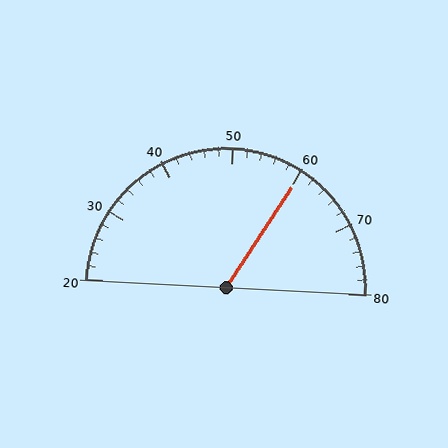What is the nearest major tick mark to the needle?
The nearest major tick mark is 60.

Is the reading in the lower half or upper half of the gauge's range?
The reading is in the upper half of the range (20 to 80).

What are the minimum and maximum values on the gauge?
The gauge ranges from 20 to 80.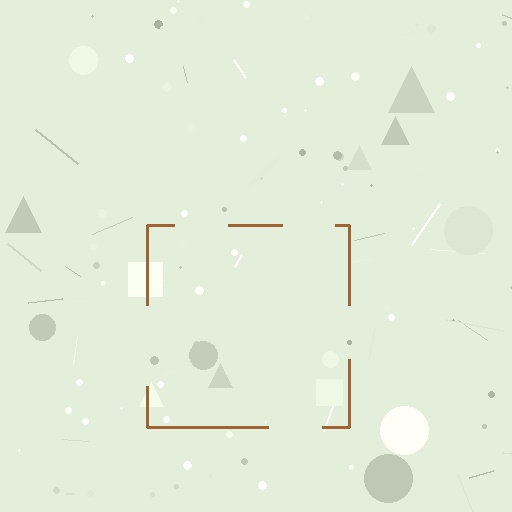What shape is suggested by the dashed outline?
The dashed outline suggests a square.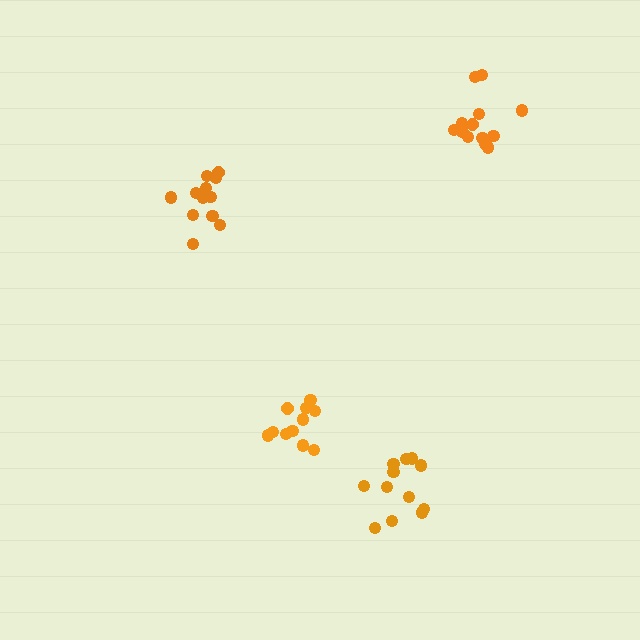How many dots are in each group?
Group 1: 12 dots, Group 2: 12 dots, Group 3: 11 dots, Group 4: 13 dots (48 total).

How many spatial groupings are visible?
There are 4 spatial groupings.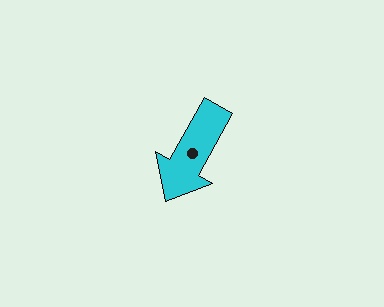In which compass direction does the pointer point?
Southwest.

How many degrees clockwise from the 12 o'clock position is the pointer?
Approximately 209 degrees.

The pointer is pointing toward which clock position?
Roughly 7 o'clock.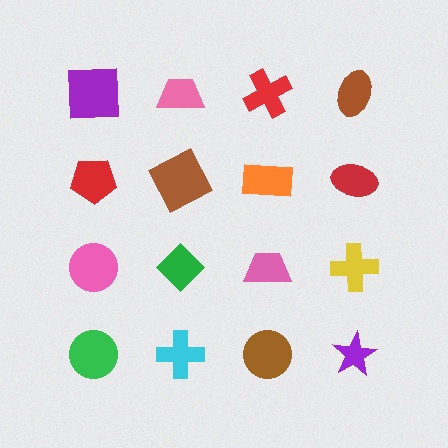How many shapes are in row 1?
4 shapes.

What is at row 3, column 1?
A pink circle.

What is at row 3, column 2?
A green diamond.